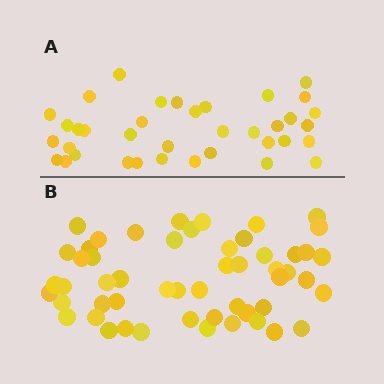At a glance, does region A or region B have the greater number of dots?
Region B (the bottom region) has more dots.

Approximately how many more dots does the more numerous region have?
Region B has approximately 15 more dots than region A.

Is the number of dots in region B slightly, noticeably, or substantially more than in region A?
Region B has noticeably more, but not dramatically so. The ratio is roughly 1.4 to 1.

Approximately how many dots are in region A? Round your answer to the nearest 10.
About 40 dots. (The exact count is 37, which rounds to 40.)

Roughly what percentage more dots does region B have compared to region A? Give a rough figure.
About 45% more.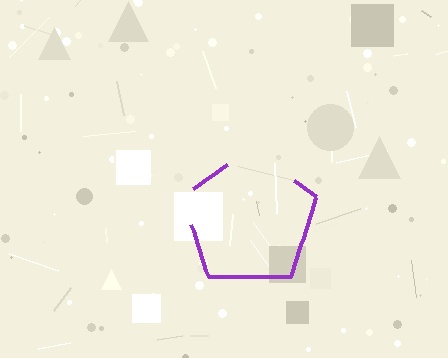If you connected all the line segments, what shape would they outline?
They would outline a pentagon.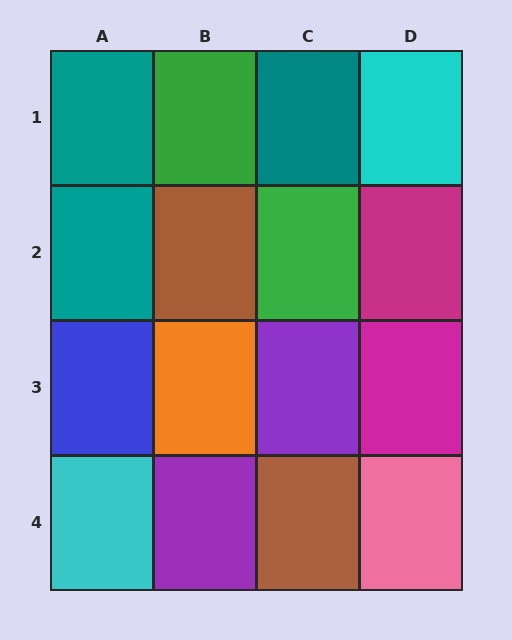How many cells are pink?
1 cell is pink.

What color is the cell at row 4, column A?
Cyan.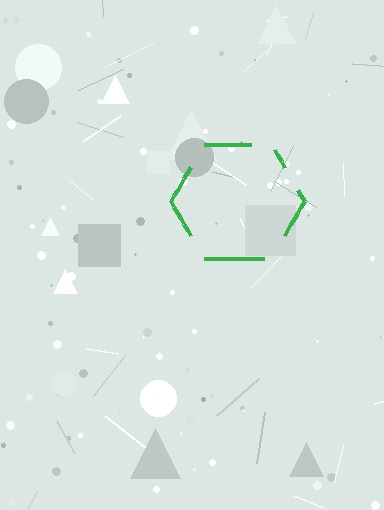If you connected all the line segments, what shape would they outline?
They would outline a hexagon.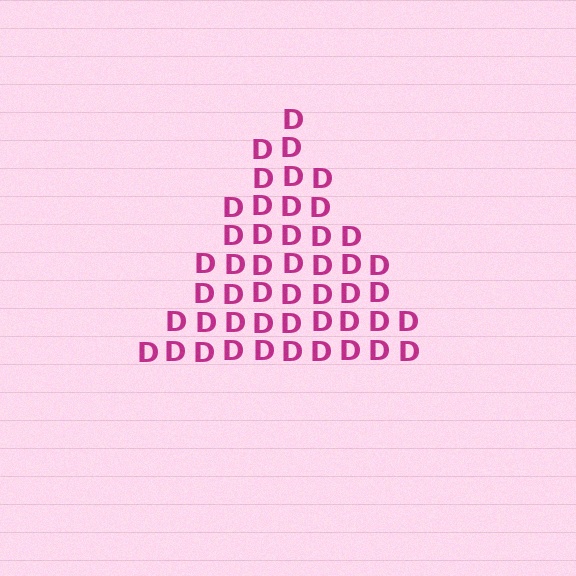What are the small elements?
The small elements are letter D's.